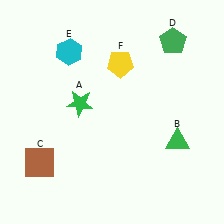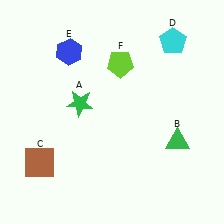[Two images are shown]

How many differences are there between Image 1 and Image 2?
There are 3 differences between the two images.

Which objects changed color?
D changed from green to cyan. E changed from cyan to blue. F changed from yellow to lime.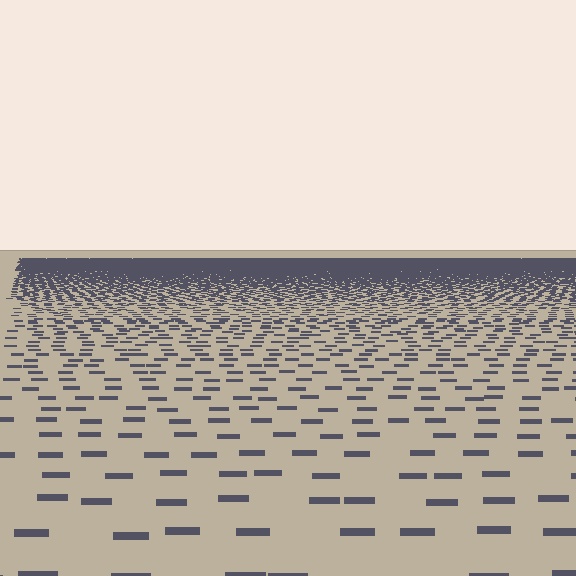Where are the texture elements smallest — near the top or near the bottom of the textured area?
Near the top.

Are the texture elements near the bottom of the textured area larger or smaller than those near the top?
Larger. Near the bottom, elements are closer to the viewer and appear at a bigger on-screen size.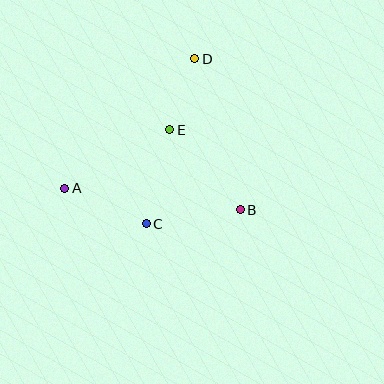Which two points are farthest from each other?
Points A and D are farthest from each other.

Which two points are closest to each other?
Points D and E are closest to each other.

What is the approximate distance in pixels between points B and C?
The distance between B and C is approximately 95 pixels.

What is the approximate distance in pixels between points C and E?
The distance between C and E is approximately 97 pixels.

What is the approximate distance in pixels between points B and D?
The distance between B and D is approximately 158 pixels.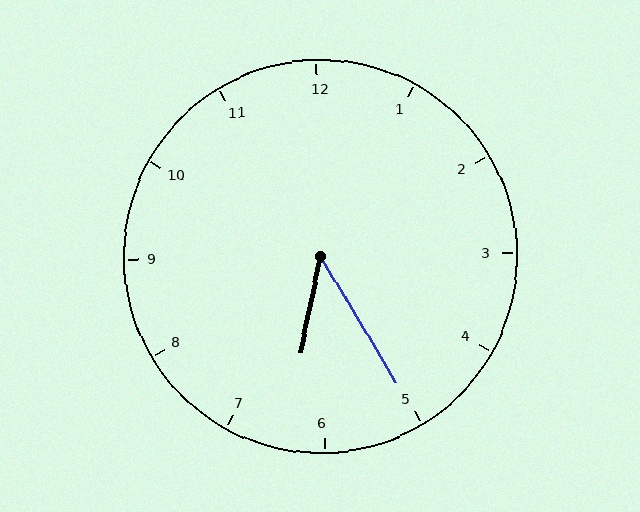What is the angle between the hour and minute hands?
Approximately 42 degrees.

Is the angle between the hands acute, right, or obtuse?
It is acute.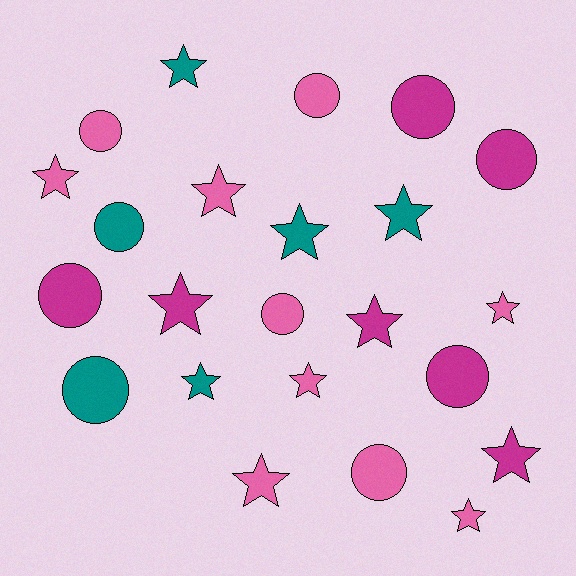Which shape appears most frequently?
Star, with 13 objects.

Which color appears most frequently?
Pink, with 10 objects.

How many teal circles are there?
There are 2 teal circles.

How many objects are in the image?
There are 23 objects.